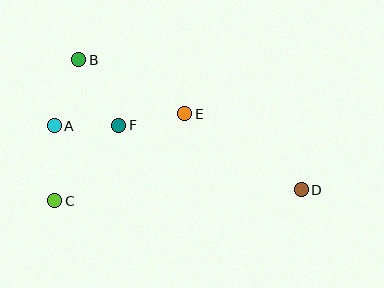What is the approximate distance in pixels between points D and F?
The distance between D and F is approximately 193 pixels.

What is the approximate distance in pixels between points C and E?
The distance between C and E is approximately 157 pixels.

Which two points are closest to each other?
Points A and F are closest to each other.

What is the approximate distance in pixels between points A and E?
The distance between A and E is approximately 131 pixels.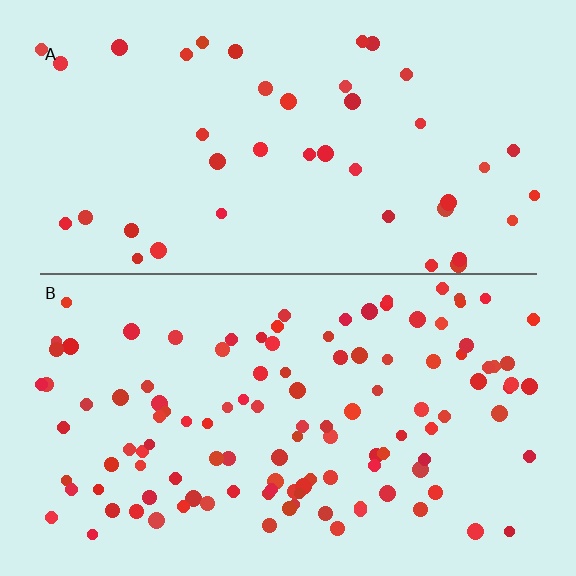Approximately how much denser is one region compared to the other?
Approximately 2.8× — region B over region A.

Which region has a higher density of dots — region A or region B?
B (the bottom).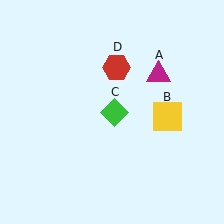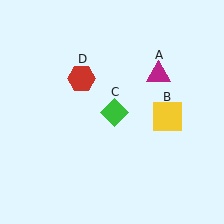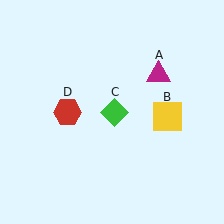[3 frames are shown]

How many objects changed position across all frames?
1 object changed position: red hexagon (object D).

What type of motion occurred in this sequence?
The red hexagon (object D) rotated counterclockwise around the center of the scene.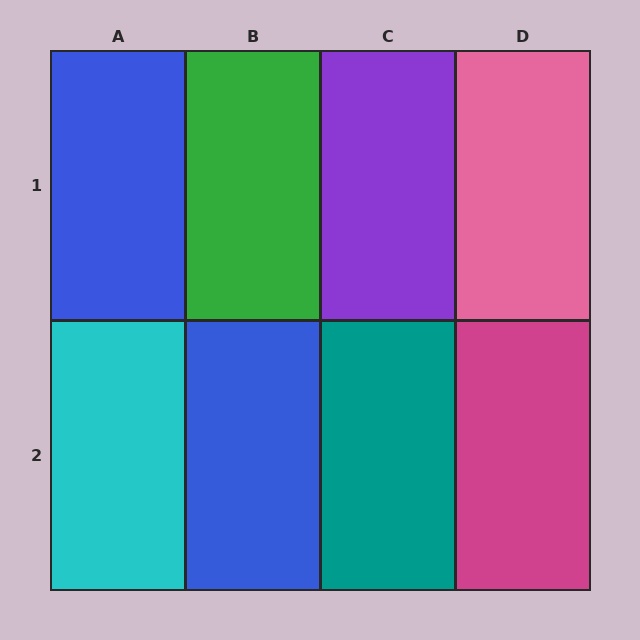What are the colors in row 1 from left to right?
Blue, green, purple, pink.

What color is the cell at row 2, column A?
Cyan.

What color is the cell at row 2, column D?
Magenta.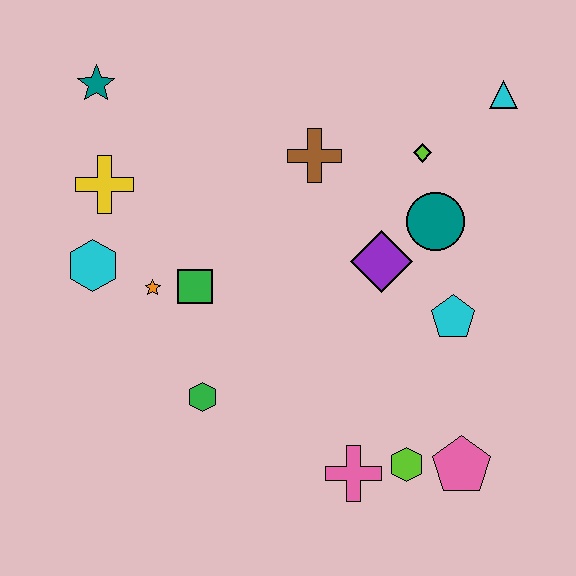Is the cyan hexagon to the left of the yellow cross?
Yes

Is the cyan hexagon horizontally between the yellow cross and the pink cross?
No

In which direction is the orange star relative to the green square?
The orange star is to the left of the green square.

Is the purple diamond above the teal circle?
No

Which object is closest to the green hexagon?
The green square is closest to the green hexagon.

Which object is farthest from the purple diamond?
The teal star is farthest from the purple diamond.